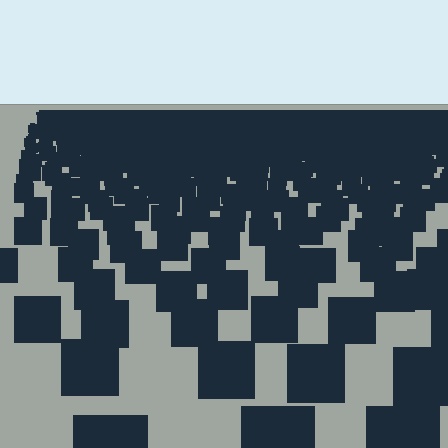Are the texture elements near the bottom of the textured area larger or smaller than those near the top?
Larger. Near the bottom, elements are closer to the viewer and appear at a bigger on-screen size.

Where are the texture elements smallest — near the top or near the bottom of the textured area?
Near the top.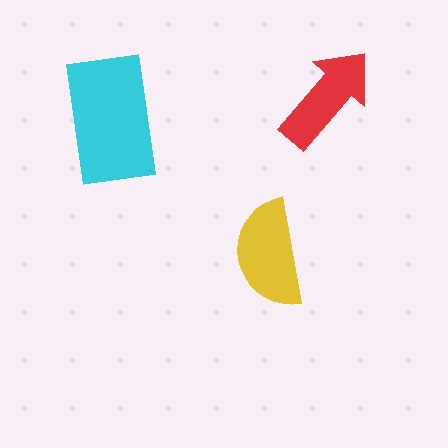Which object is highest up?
The red arrow is topmost.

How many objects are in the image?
There are 3 objects in the image.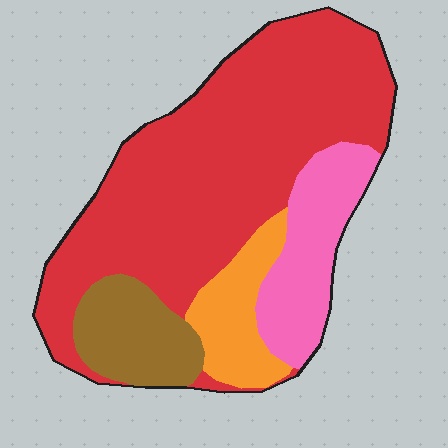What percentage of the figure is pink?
Pink takes up about one sixth (1/6) of the figure.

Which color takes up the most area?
Red, at roughly 60%.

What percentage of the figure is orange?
Orange covers 11% of the figure.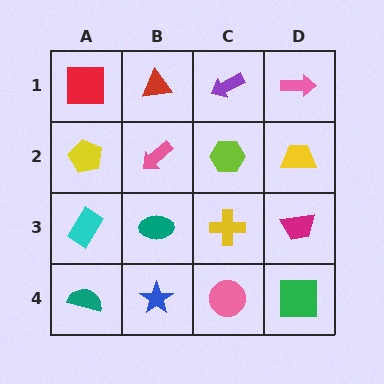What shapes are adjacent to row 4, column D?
A magenta trapezoid (row 3, column D), a pink circle (row 4, column C).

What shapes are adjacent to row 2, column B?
A red triangle (row 1, column B), a teal ellipse (row 3, column B), a yellow pentagon (row 2, column A), a lime hexagon (row 2, column C).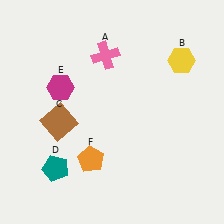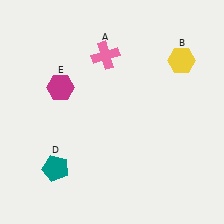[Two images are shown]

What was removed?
The brown square (C), the orange pentagon (F) were removed in Image 2.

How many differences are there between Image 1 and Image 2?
There are 2 differences between the two images.